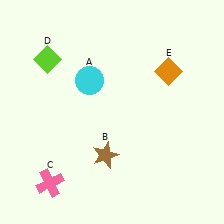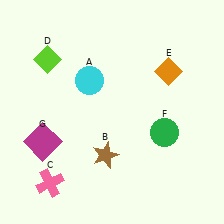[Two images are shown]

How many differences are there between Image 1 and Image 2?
There are 2 differences between the two images.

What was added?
A green circle (F), a magenta square (G) were added in Image 2.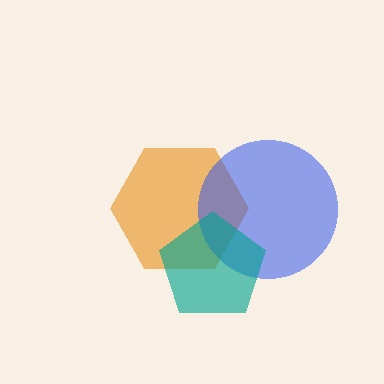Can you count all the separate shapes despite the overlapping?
Yes, there are 3 separate shapes.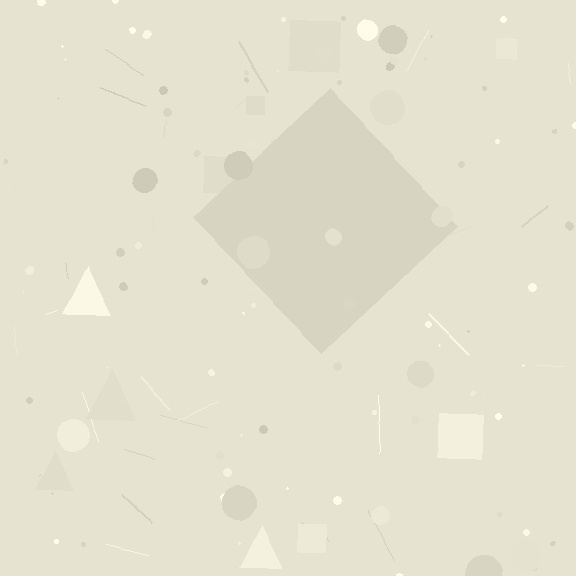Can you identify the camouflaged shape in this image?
The camouflaged shape is a diamond.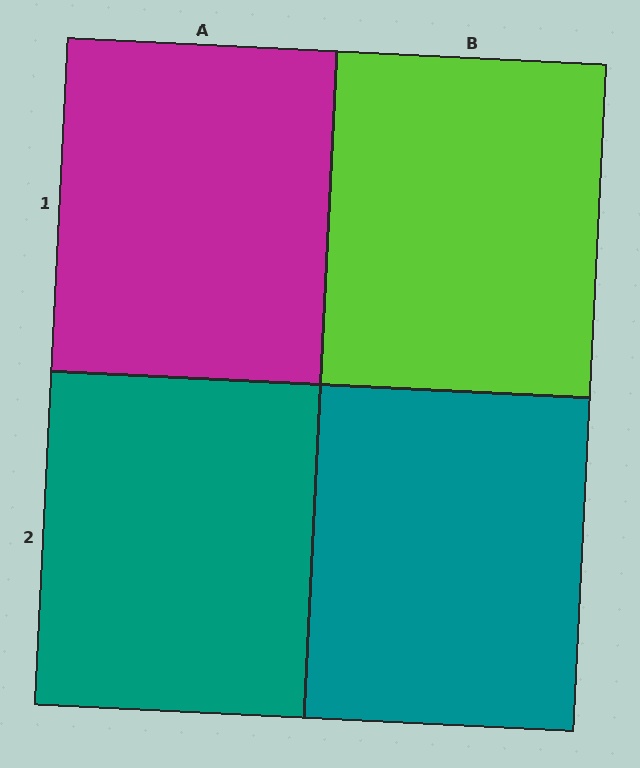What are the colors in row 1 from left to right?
Magenta, lime.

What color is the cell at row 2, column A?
Teal.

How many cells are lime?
1 cell is lime.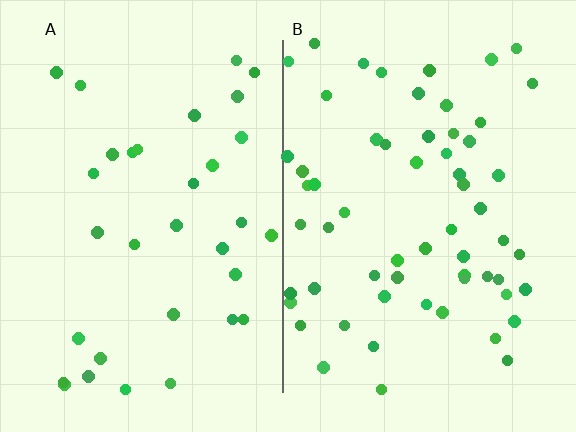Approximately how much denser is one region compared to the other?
Approximately 1.8× — region B over region A.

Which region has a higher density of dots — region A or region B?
B (the right).